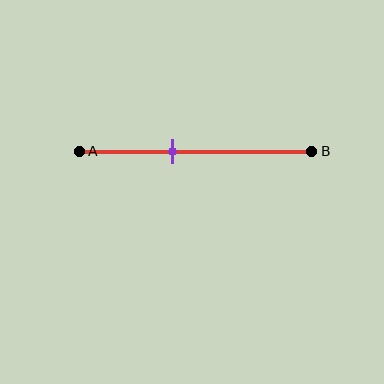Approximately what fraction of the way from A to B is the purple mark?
The purple mark is approximately 40% of the way from A to B.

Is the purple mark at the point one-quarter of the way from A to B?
No, the mark is at about 40% from A, not at the 25% one-quarter point.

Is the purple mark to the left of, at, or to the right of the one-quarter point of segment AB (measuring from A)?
The purple mark is to the right of the one-quarter point of segment AB.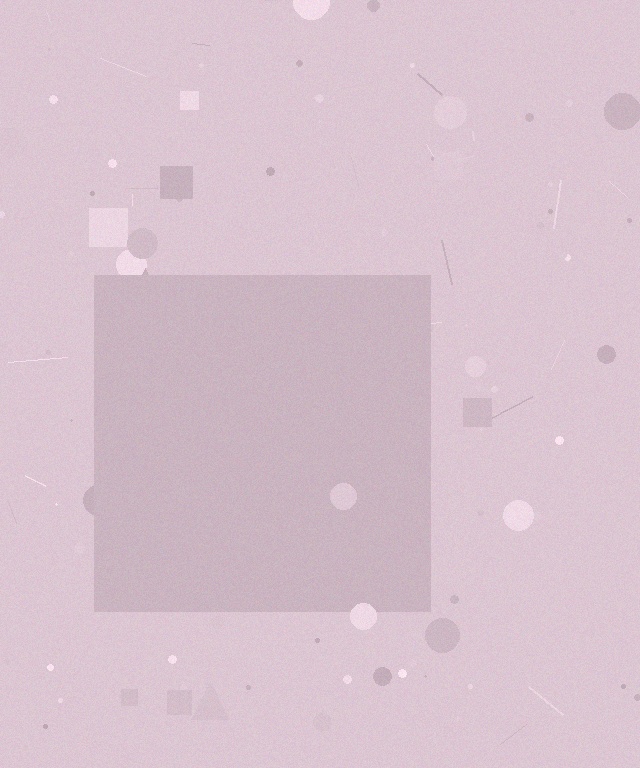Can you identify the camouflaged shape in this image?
The camouflaged shape is a square.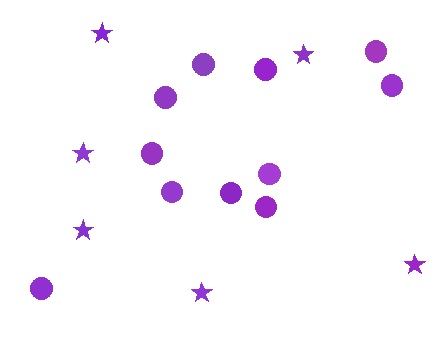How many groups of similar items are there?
There are 2 groups: one group of stars (6) and one group of circles (11).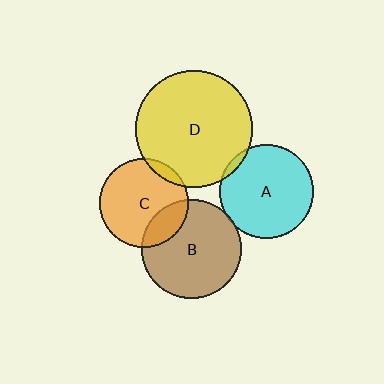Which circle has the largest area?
Circle D (yellow).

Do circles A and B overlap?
Yes.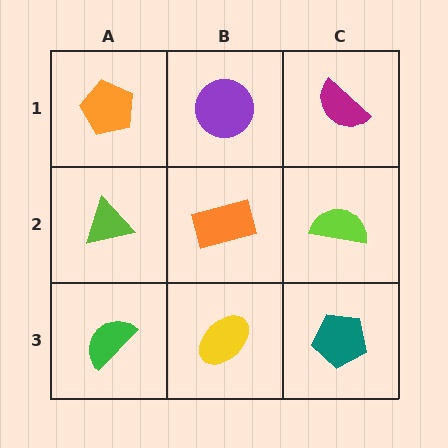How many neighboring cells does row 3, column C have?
2.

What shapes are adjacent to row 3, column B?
An orange rectangle (row 2, column B), a green semicircle (row 3, column A), a teal pentagon (row 3, column C).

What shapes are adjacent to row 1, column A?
A lime triangle (row 2, column A), a purple circle (row 1, column B).